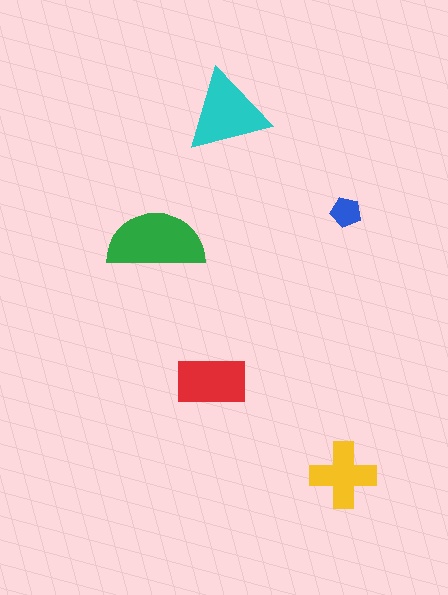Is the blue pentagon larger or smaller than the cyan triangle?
Smaller.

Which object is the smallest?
The blue pentagon.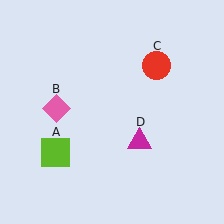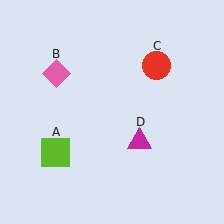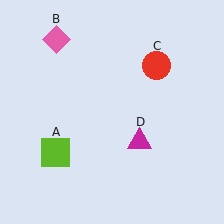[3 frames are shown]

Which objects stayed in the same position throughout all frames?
Lime square (object A) and red circle (object C) and magenta triangle (object D) remained stationary.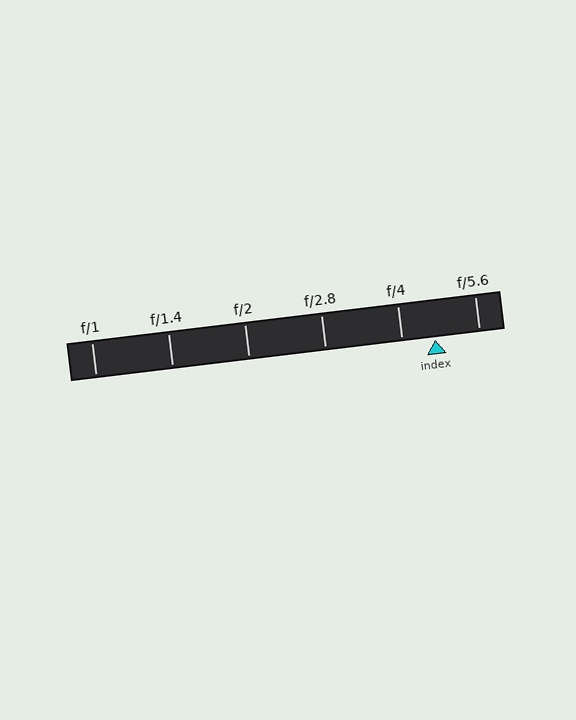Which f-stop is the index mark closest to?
The index mark is closest to f/4.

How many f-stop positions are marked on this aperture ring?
There are 6 f-stop positions marked.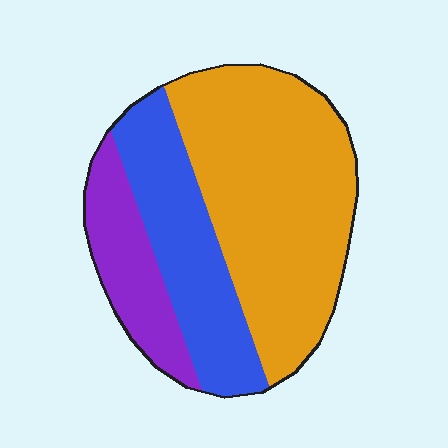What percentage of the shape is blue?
Blue covers around 30% of the shape.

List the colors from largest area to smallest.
From largest to smallest: orange, blue, purple.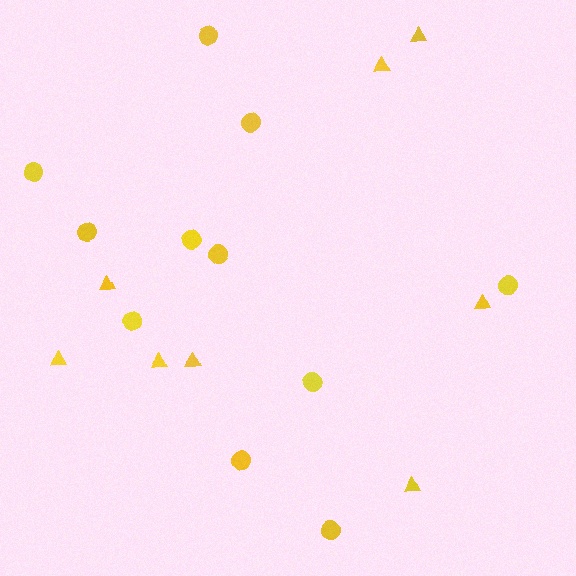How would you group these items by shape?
There are 2 groups: one group of circles (11) and one group of triangles (8).